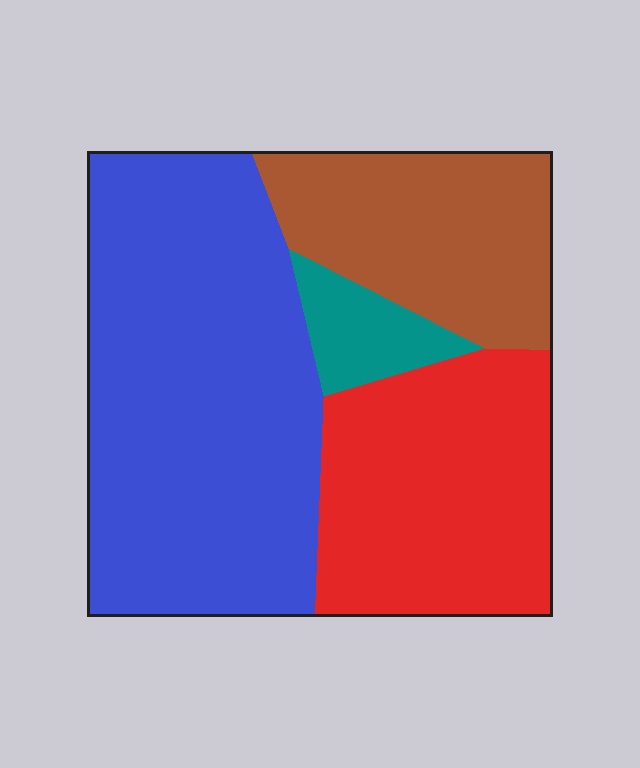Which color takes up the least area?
Teal, at roughly 5%.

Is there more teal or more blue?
Blue.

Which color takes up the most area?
Blue, at roughly 45%.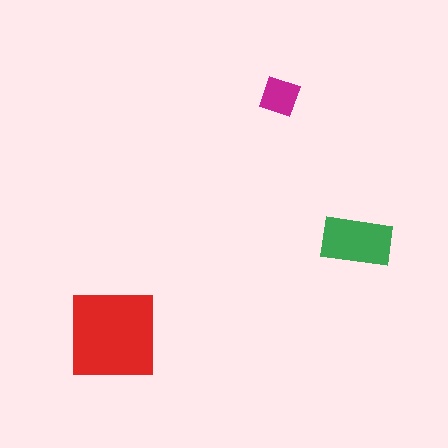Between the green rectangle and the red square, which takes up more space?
The red square.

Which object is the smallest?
The magenta diamond.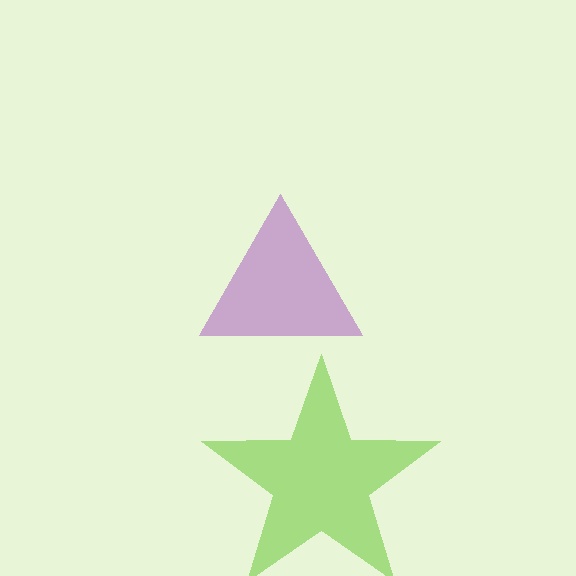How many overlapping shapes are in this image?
There are 2 overlapping shapes in the image.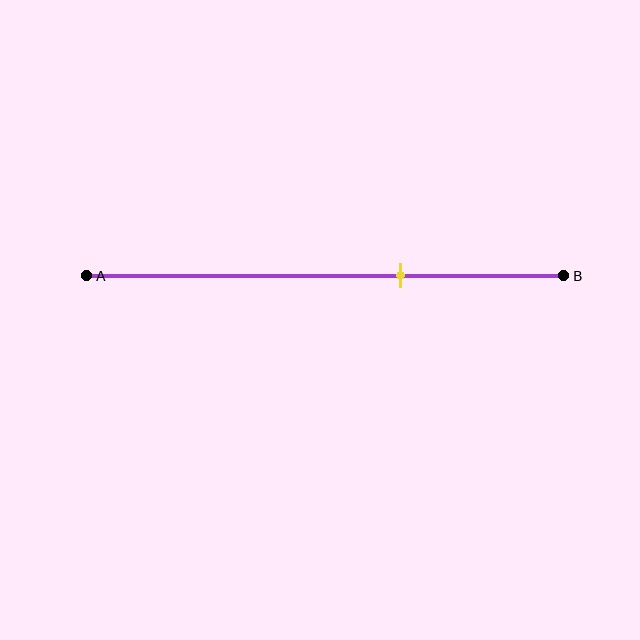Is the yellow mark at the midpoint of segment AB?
No, the mark is at about 65% from A, not at the 50% midpoint.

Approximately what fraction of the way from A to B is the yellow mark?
The yellow mark is approximately 65% of the way from A to B.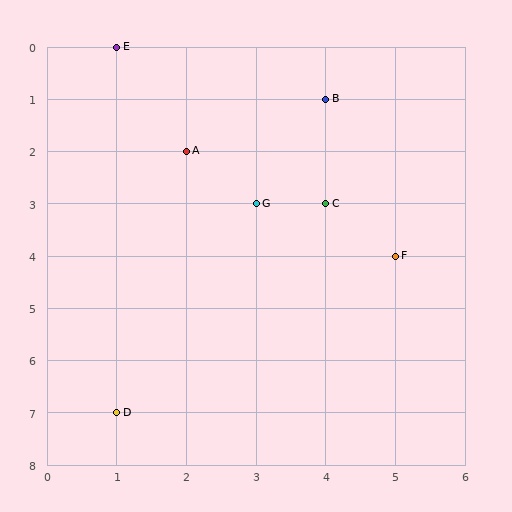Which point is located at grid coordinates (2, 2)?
Point A is at (2, 2).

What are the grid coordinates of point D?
Point D is at grid coordinates (1, 7).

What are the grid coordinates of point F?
Point F is at grid coordinates (5, 4).